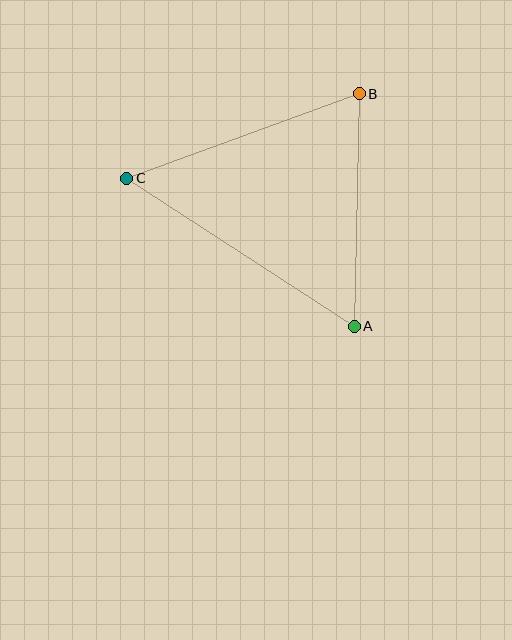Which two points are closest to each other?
Points A and B are closest to each other.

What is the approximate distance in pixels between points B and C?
The distance between B and C is approximately 248 pixels.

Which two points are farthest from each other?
Points A and C are farthest from each other.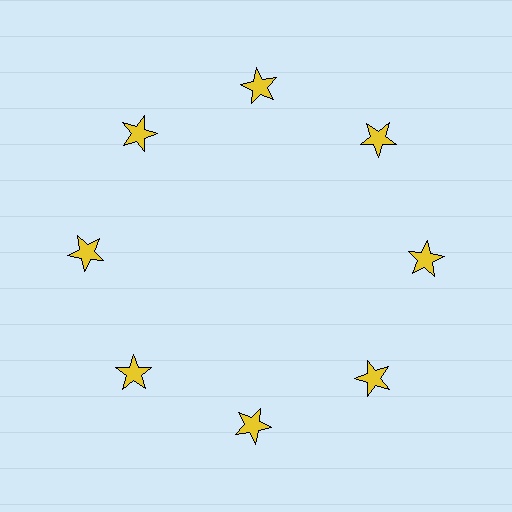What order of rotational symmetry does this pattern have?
This pattern has 8-fold rotational symmetry.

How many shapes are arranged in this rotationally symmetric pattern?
There are 8 shapes, arranged in 8 groups of 1.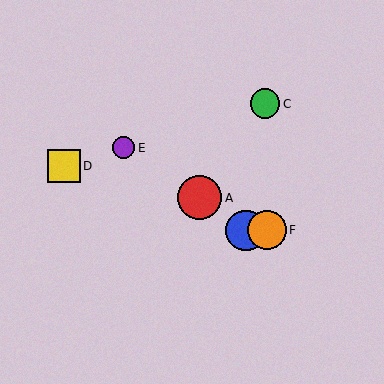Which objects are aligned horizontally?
Objects B, F are aligned horizontally.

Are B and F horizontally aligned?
Yes, both are at y≈230.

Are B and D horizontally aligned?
No, B is at y≈230 and D is at y≈166.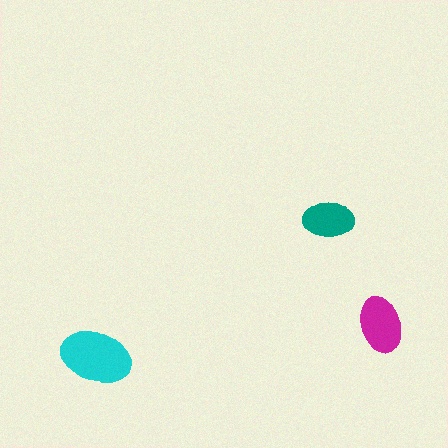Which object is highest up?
The teal ellipse is topmost.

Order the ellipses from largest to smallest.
the cyan one, the magenta one, the teal one.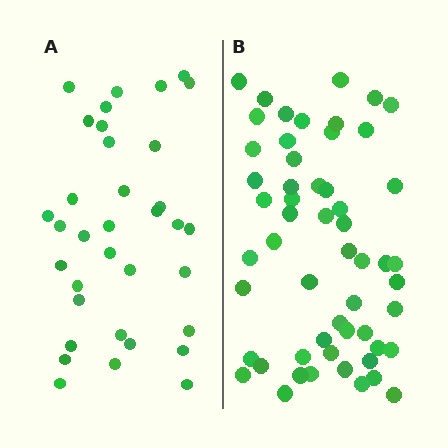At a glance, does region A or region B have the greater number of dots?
Region B (the right region) has more dots.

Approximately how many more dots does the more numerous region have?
Region B has approximately 20 more dots than region A.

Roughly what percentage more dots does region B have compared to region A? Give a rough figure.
About 55% more.